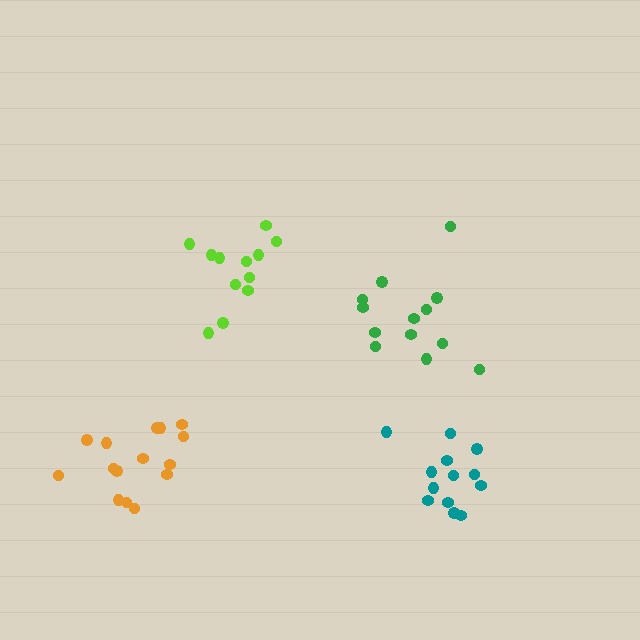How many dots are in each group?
Group 1: 15 dots, Group 2: 13 dots, Group 3: 12 dots, Group 4: 13 dots (53 total).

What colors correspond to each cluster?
The clusters are colored: orange, teal, lime, green.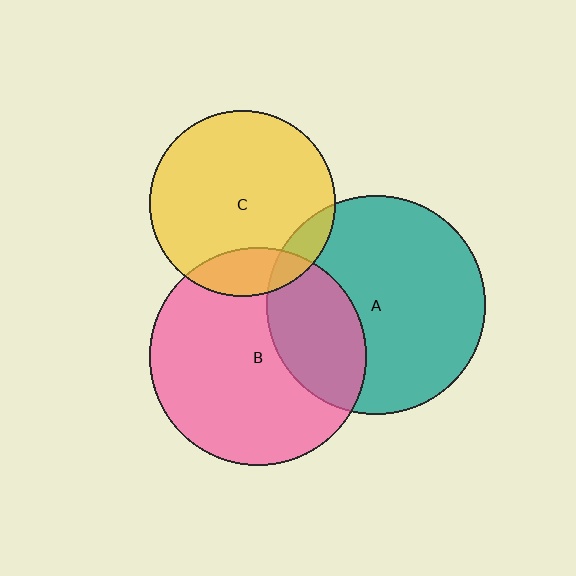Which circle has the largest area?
Circle A (teal).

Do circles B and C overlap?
Yes.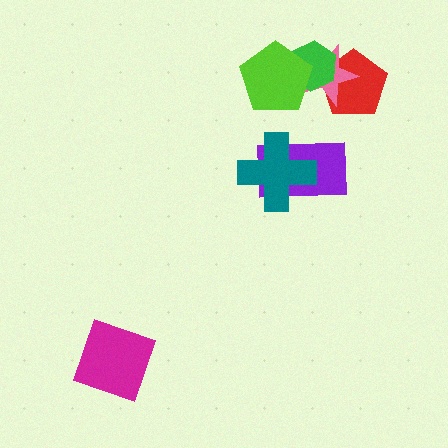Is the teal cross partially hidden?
No, no other shape covers it.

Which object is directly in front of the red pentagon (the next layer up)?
The pink star is directly in front of the red pentagon.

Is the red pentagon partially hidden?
Yes, it is partially covered by another shape.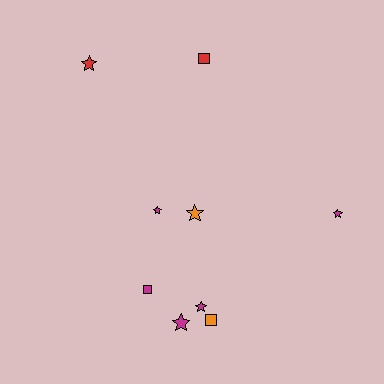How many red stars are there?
There is 1 red star.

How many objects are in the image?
There are 9 objects.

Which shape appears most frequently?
Star, with 6 objects.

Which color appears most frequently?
Magenta, with 5 objects.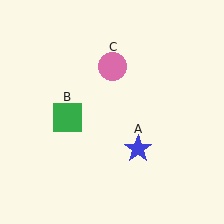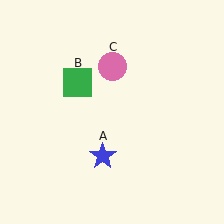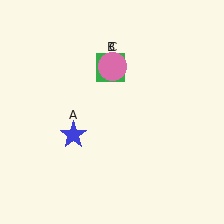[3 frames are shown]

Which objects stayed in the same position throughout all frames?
Pink circle (object C) remained stationary.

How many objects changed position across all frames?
2 objects changed position: blue star (object A), green square (object B).